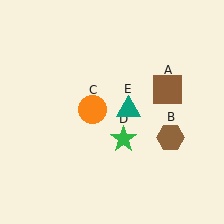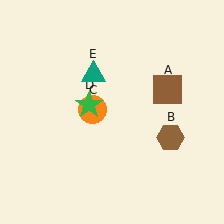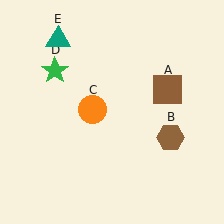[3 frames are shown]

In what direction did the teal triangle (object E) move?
The teal triangle (object E) moved up and to the left.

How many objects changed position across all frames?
2 objects changed position: green star (object D), teal triangle (object E).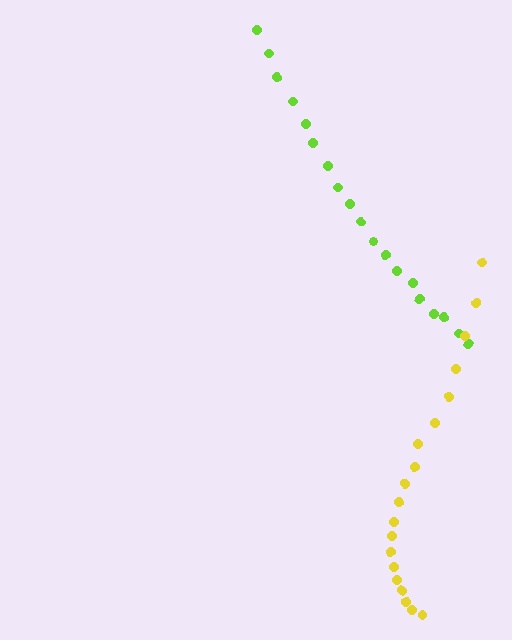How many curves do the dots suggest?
There are 2 distinct paths.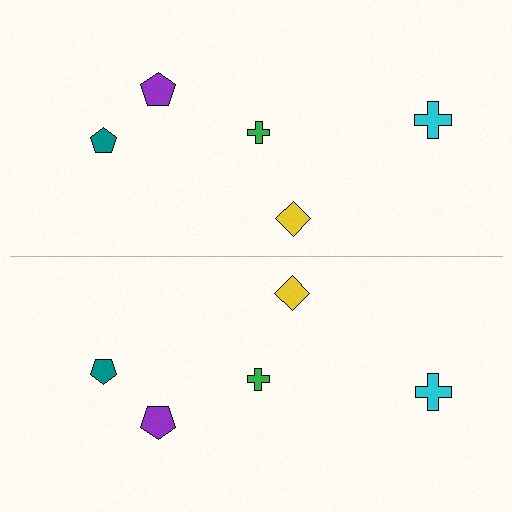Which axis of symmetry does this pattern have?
The pattern has a horizontal axis of symmetry running through the center of the image.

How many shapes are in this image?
There are 10 shapes in this image.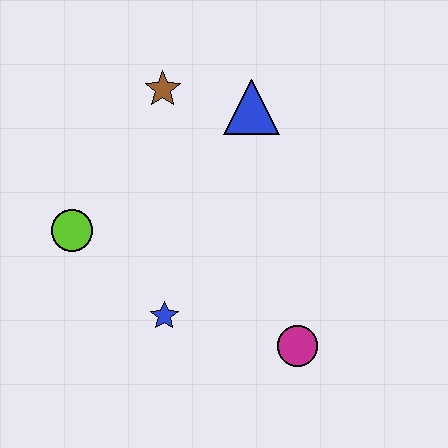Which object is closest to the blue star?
The lime circle is closest to the blue star.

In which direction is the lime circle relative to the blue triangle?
The lime circle is to the left of the blue triangle.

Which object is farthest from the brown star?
The magenta circle is farthest from the brown star.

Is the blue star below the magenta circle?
No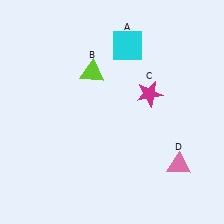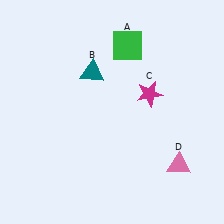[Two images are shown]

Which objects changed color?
A changed from cyan to green. B changed from lime to teal.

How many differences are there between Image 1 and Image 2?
There are 2 differences between the two images.